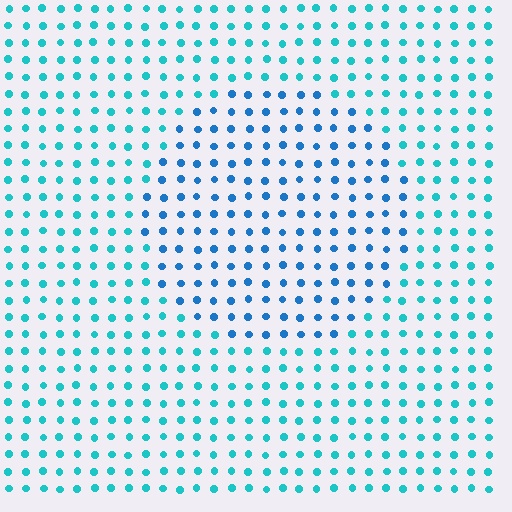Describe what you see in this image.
The image is filled with small cyan elements in a uniform arrangement. A circle-shaped region is visible where the elements are tinted to a slightly different hue, forming a subtle color boundary.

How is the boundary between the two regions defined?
The boundary is defined purely by a slight shift in hue (about 29 degrees). Spacing, size, and orientation are identical on both sides.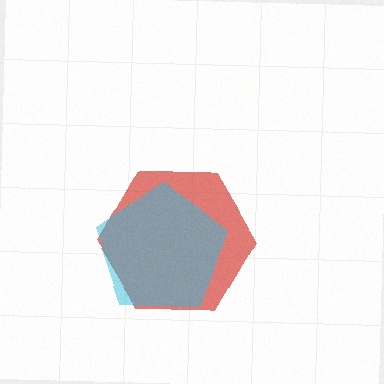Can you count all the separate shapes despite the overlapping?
Yes, there are 2 separate shapes.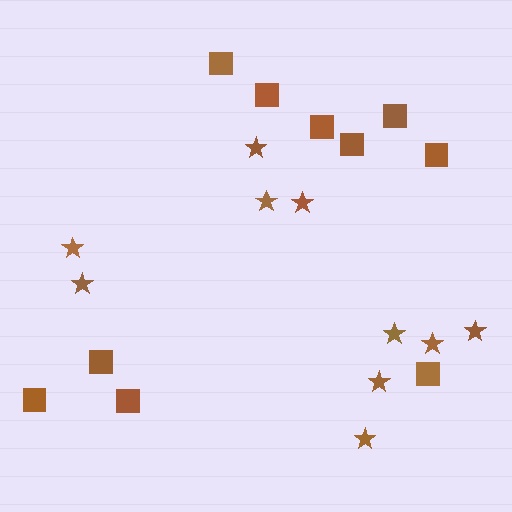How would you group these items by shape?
There are 2 groups: one group of stars (10) and one group of squares (10).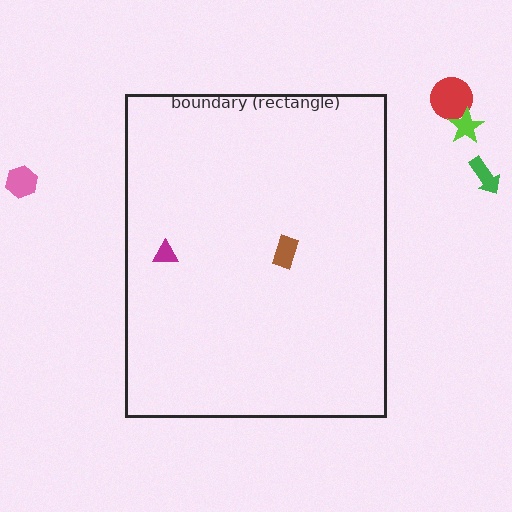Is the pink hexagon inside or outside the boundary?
Outside.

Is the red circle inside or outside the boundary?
Outside.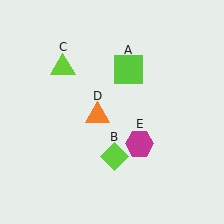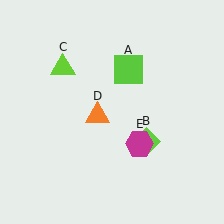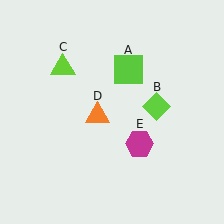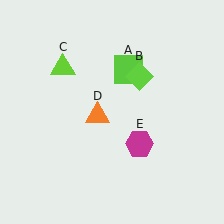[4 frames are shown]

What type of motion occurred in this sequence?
The lime diamond (object B) rotated counterclockwise around the center of the scene.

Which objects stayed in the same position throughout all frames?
Lime square (object A) and lime triangle (object C) and orange triangle (object D) and magenta hexagon (object E) remained stationary.